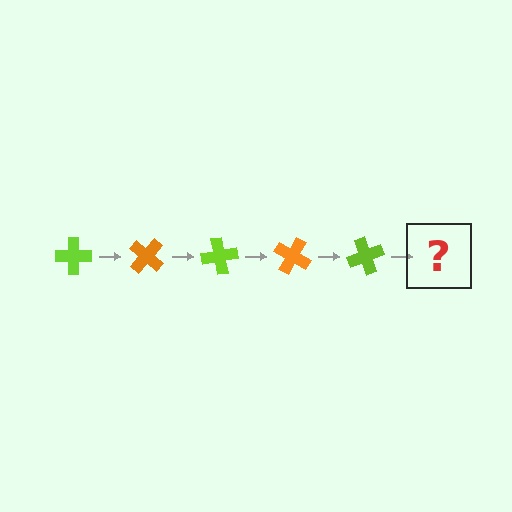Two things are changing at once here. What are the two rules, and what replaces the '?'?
The two rules are that it rotates 40 degrees each step and the color cycles through lime and orange. The '?' should be an orange cross, rotated 200 degrees from the start.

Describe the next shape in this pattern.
It should be an orange cross, rotated 200 degrees from the start.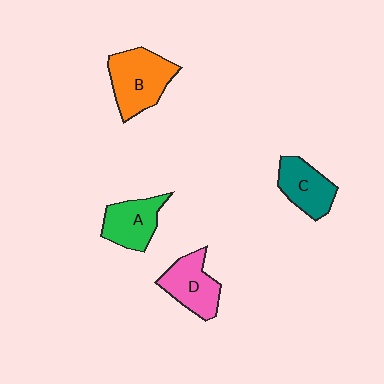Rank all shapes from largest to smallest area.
From largest to smallest: B (orange), D (pink), A (green), C (teal).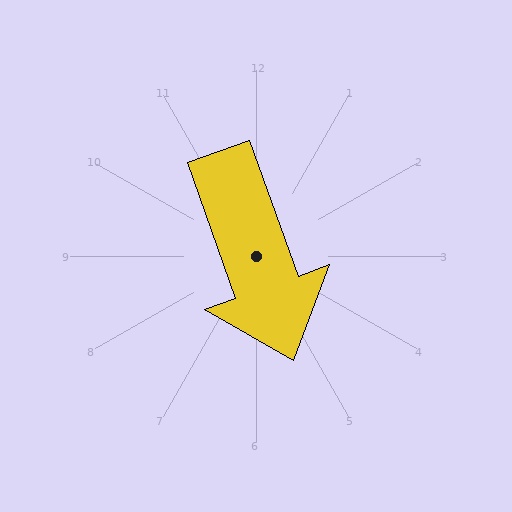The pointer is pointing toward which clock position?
Roughly 5 o'clock.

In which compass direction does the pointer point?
South.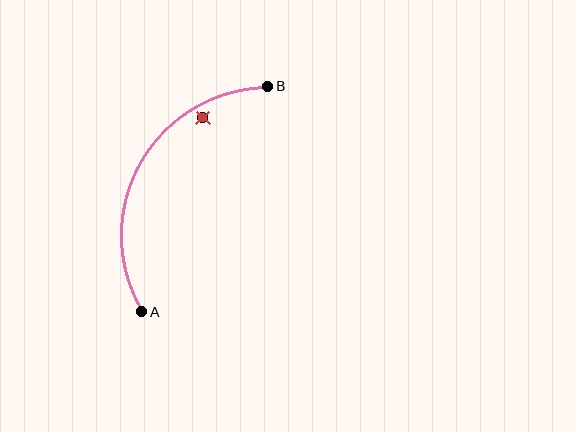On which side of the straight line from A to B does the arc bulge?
The arc bulges to the left of the straight line connecting A and B.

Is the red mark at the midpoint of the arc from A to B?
No — the red mark does not lie on the arc at all. It sits slightly inside the curve.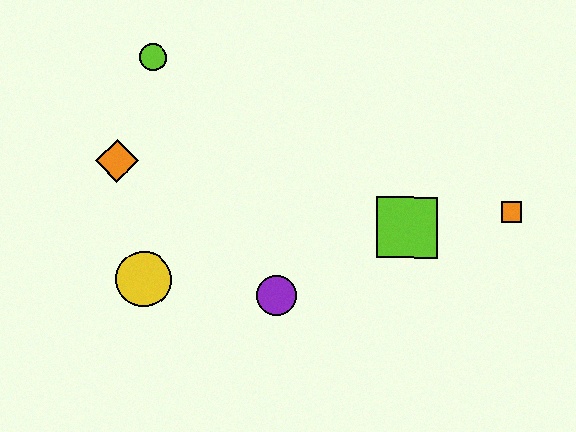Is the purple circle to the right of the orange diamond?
Yes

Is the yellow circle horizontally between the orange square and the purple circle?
No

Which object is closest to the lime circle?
The orange diamond is closest to the lime circle.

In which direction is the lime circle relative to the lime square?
The lime circle is to the left of the lime square.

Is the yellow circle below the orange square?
Yes